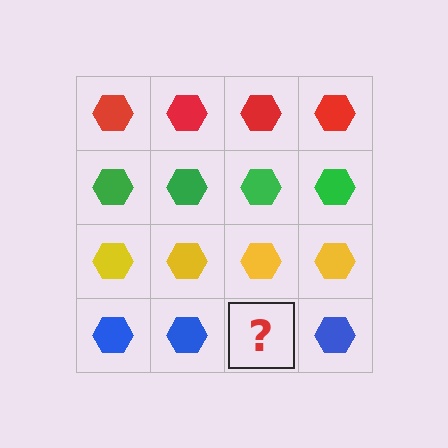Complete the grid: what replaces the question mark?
The question mark should be replaced with a blue hexagon.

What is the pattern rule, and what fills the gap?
The rule is that each row has a consistent color. The gap should be filled with a blue hexagon.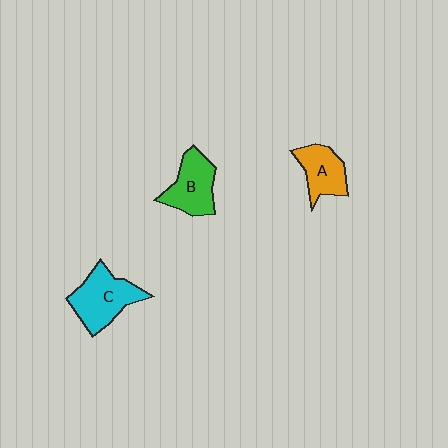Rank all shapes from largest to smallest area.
From largest to smallest: C (cyan), B (green), A (orange).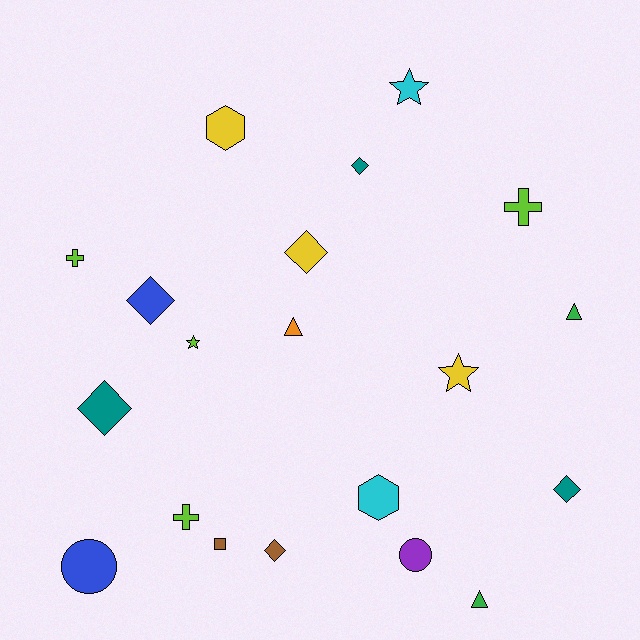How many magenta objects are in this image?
There are no magenta objects.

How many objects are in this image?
There are 20 objects.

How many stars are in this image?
There are 3 stars.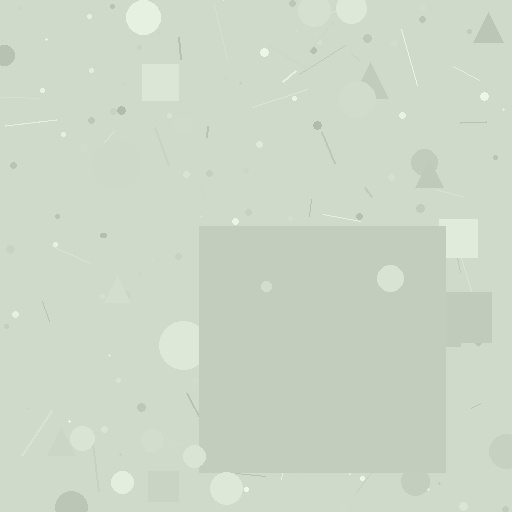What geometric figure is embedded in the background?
A square is embedded in the background.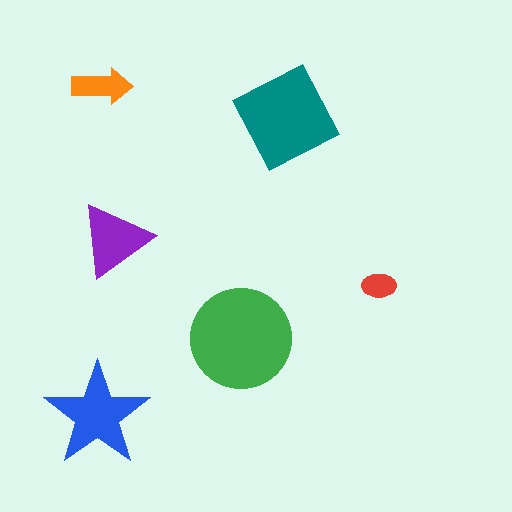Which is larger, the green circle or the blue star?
The green circle.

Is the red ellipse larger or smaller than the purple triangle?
Smaller.